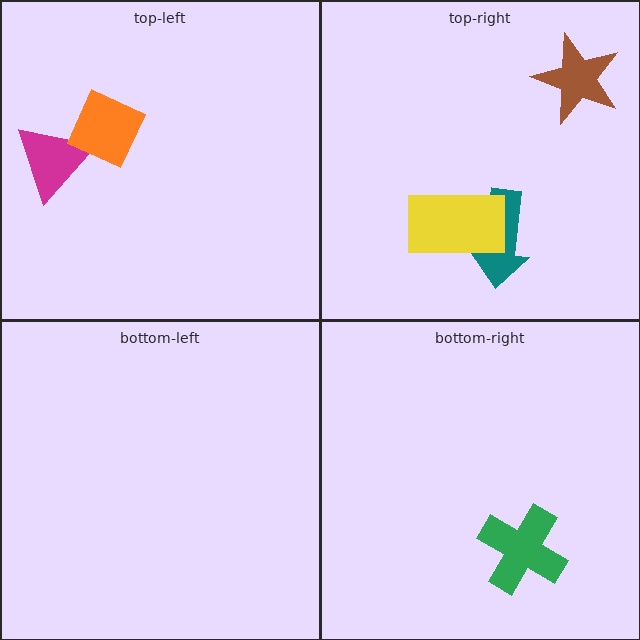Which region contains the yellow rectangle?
The top-right region.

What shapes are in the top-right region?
The teal arrow, the yellow rectangle, the brown star.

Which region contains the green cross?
The bottom-right region.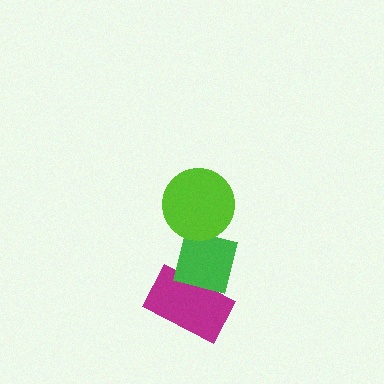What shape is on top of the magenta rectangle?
The green square is on top of the magenta rectangle.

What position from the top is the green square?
The green square is 2nd from the top.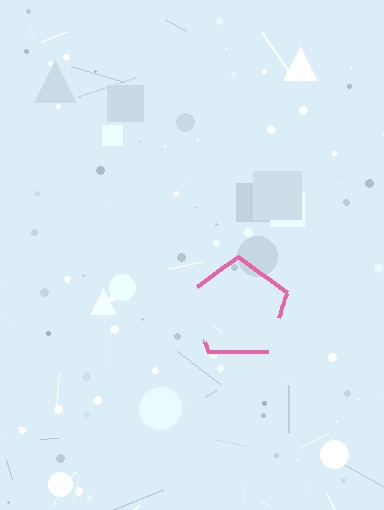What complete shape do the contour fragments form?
The contour fragments form a pentagon.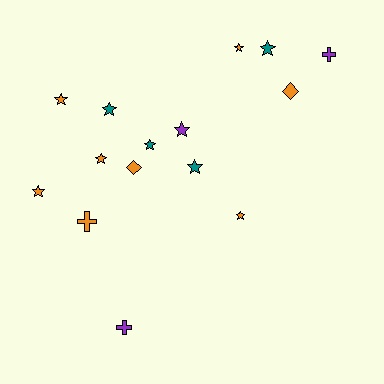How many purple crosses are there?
There are 2 purple crosses.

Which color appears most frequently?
Orange, with 8 objects.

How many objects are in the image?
There are 15 objects.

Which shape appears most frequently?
Star, with 10 objects.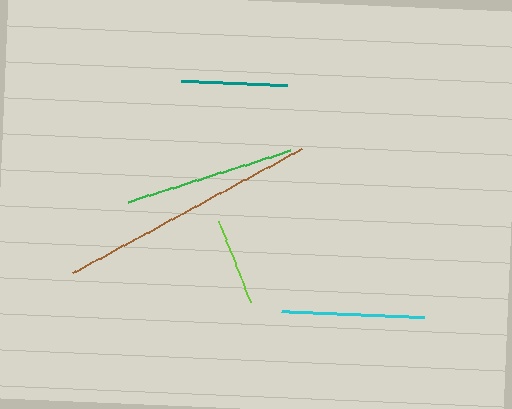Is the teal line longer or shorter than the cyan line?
The cyan line is longer than the teal line.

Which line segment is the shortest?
The lime line is the shortest at approximately 87 pixels.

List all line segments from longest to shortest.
From longest to shortest: brown, green, cyan, teal, lime.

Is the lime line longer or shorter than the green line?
The green line is longer than the lime line.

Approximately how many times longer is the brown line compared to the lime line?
The brown line is approximately 3.0 times the length of the lime line.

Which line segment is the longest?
The brown line is the longest at approximately 262 pixels.